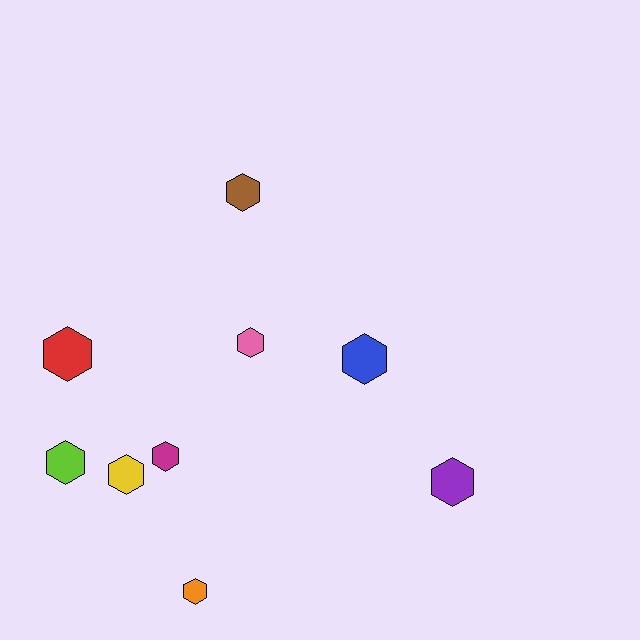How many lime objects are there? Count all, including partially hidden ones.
There is 1 lime object.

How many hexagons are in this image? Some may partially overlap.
There are 9 hexagons.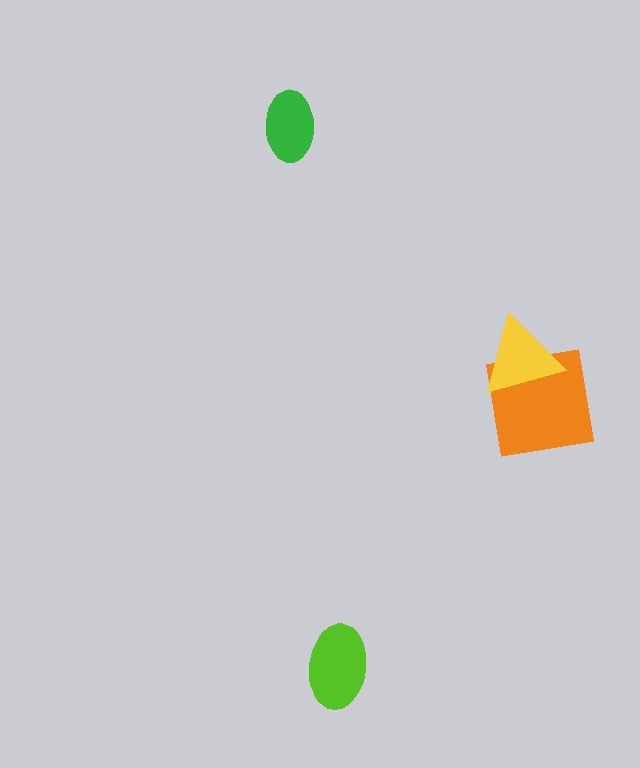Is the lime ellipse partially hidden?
No, no other shape covers it.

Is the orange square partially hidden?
Yes, it is partially covered by another shape.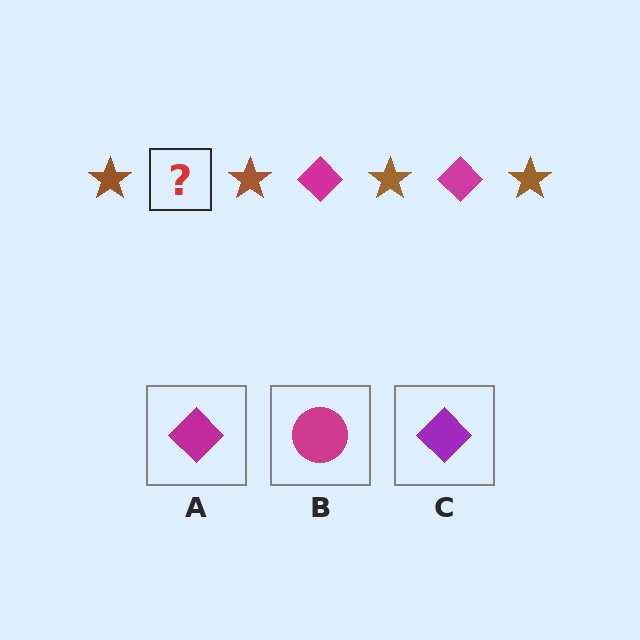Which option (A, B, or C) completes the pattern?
A.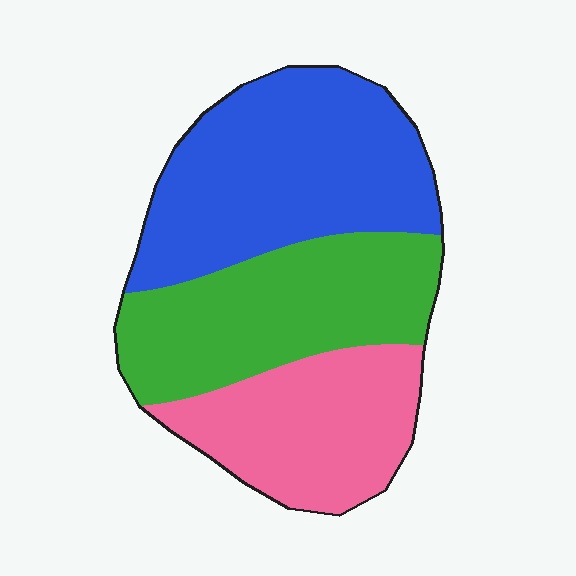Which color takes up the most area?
Blue, at roughly 40%.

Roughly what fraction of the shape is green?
Green covers about 35% of the shape.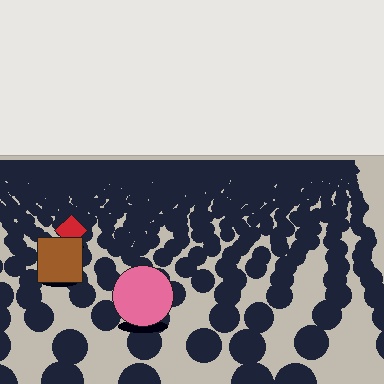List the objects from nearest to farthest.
From nearest to farthest: the pink circle, the brown square, the red diamond.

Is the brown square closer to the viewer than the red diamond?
Yes. The brown square is closer — you can tell from the texture gradient: the ground texture is coarser near it.